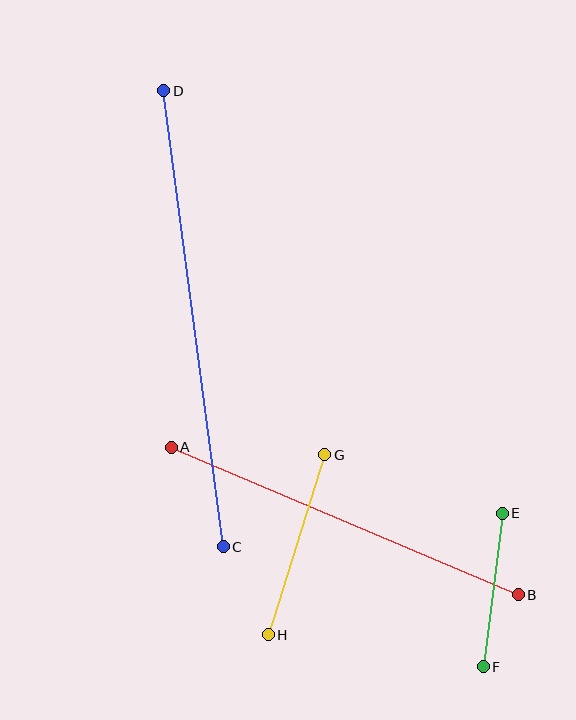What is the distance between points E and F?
The distance is approximately 154 pixels.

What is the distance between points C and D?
The distance is approximately 460 pixels.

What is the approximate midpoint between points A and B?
The midpoint is at approximately (345, 521) pixels.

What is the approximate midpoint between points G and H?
The midpoint is at approximately (297, 545) pixels.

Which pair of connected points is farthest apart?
Points C and D are farthest apart.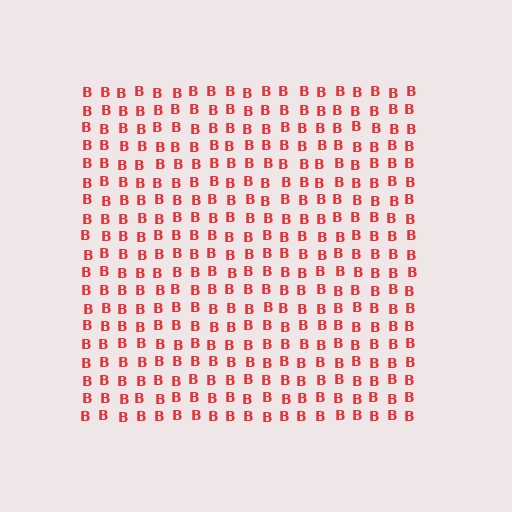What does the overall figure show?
The overall figure shows a square.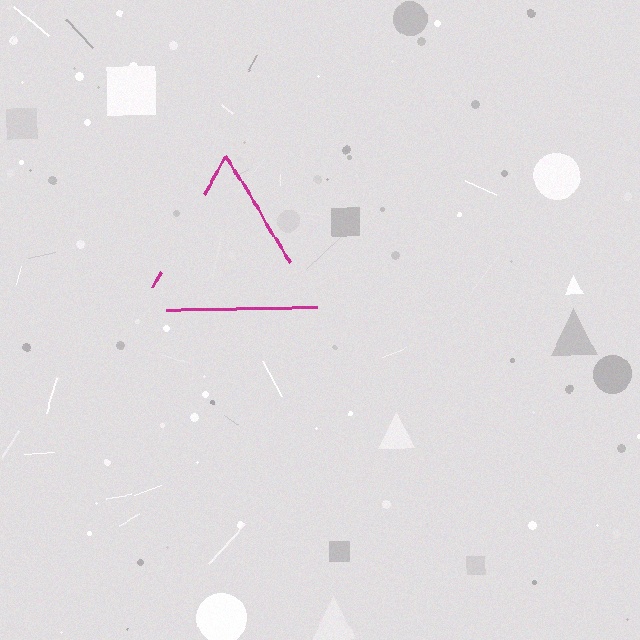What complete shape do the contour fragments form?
The contour fragments form a triangle.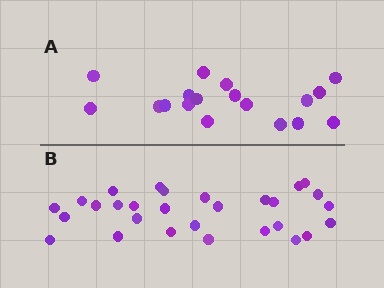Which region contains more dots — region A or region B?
Region B (the bottom region) has more dots.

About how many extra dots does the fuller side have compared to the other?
Region B has roughly 12 or so more dots than region A.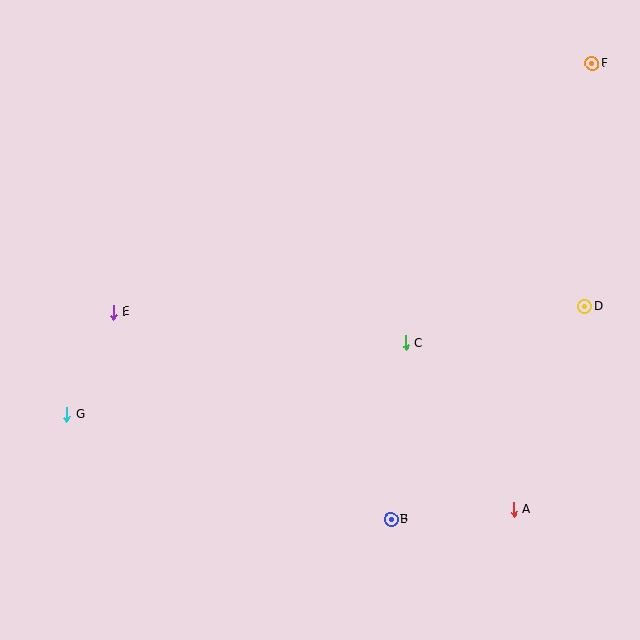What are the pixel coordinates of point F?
Point F is at (592, 64).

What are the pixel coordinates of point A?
Point A is at (514, 509).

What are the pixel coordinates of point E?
Point E is at (113, 312).